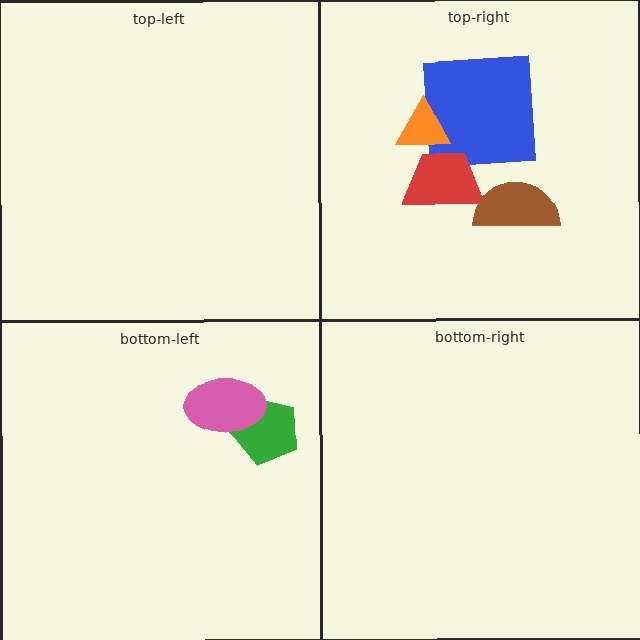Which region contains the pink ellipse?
The bottom-left region.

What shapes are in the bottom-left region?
The green pentagon, the pink ellipse.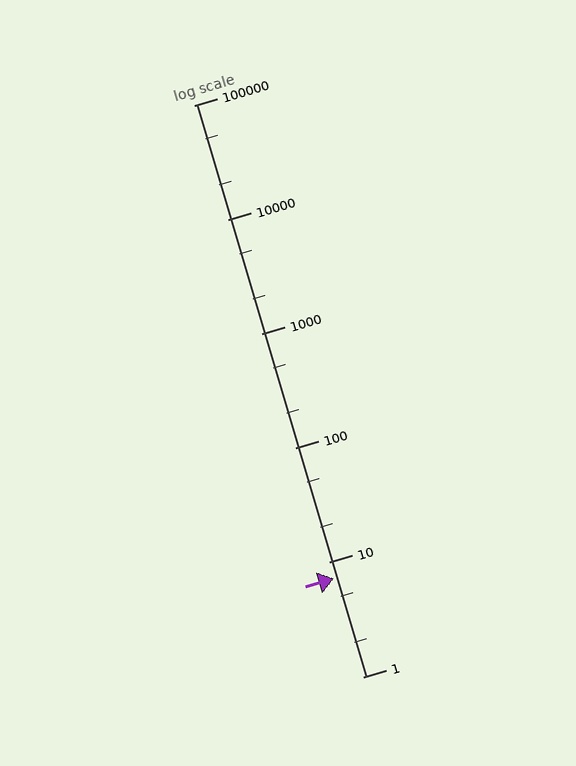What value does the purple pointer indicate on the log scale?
The pointer indicates approximately 7.2.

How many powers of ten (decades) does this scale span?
The scale spans 5 decades, from 1 to 100000.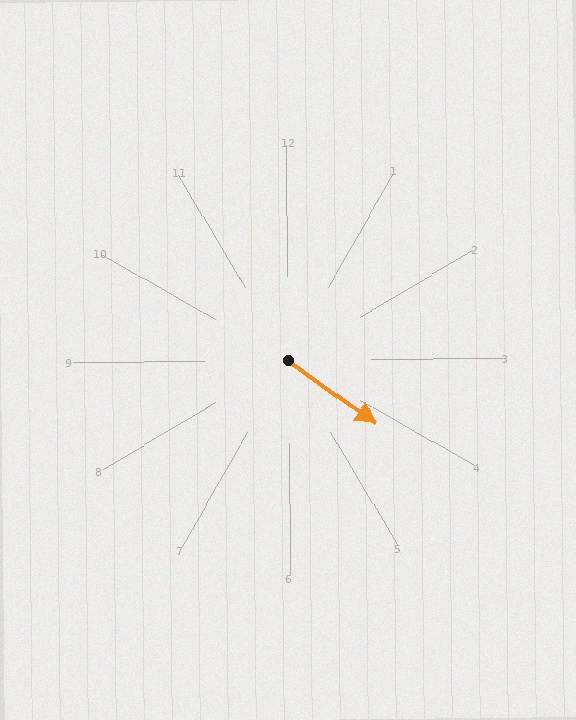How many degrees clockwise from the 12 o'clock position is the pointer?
Approximately 126 degrees.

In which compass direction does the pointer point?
Southeast.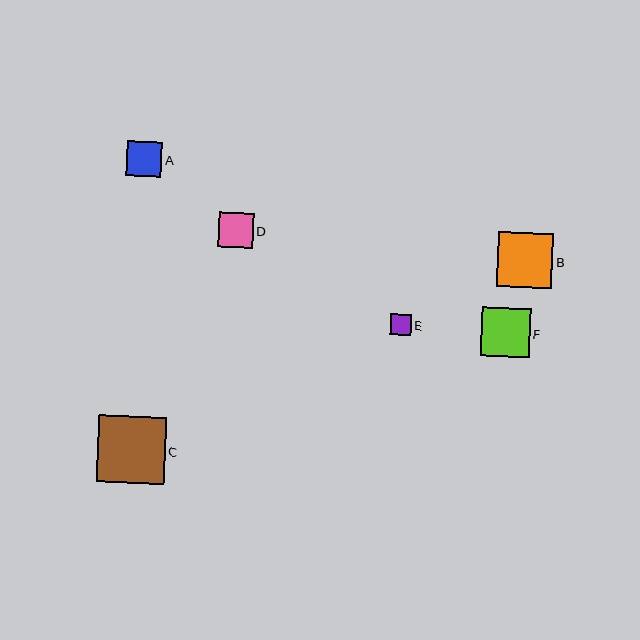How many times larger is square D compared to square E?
Square D is approximately 1.7 times the size of square E.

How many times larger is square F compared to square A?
Square F is approximately 1.4 times the size of square A.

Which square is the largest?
Square C is the largest with a size of approximately 67 pixels.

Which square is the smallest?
Square E is the smallest with a size of approximately 21 pixels.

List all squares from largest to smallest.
From largest to smallest: C, B, F, D, A, E.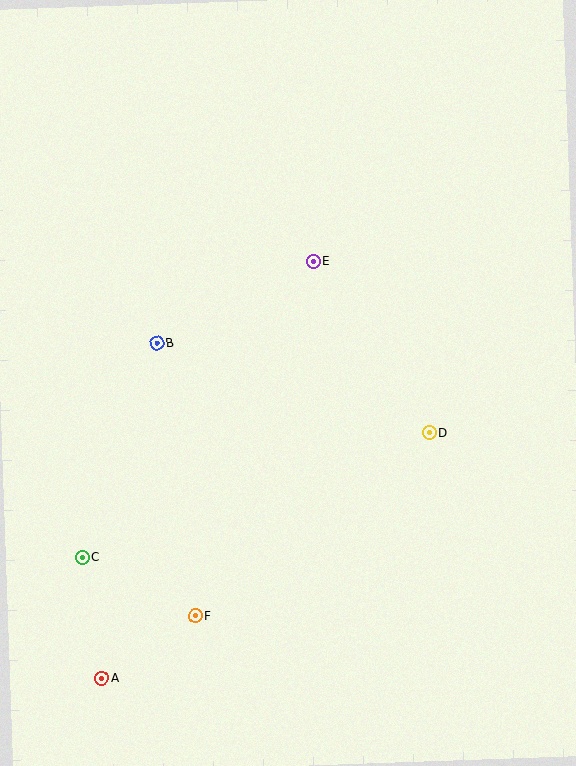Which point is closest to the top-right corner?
Point E is closest to the top-right corner.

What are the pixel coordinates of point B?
Point B is at (157, 343).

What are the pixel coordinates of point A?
Point A is at (102, 679).